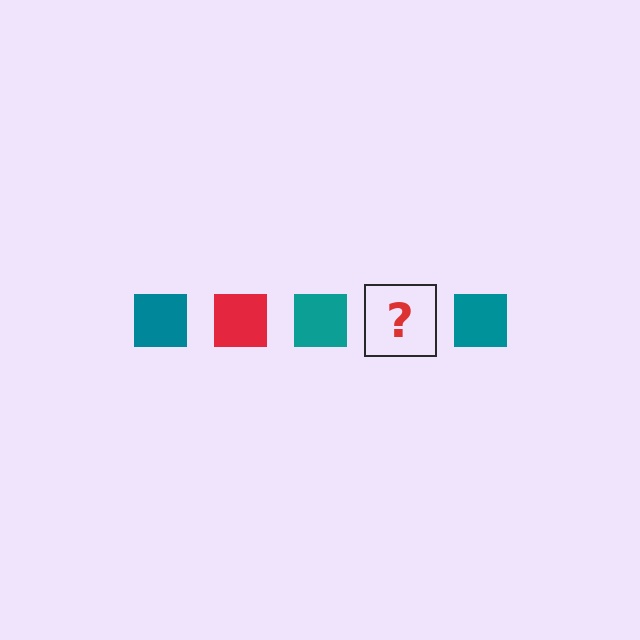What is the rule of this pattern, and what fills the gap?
The rule is that the pattern cycles through teal, red squares. The gap should be filled with a red square.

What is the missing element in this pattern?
The missing element is a red square.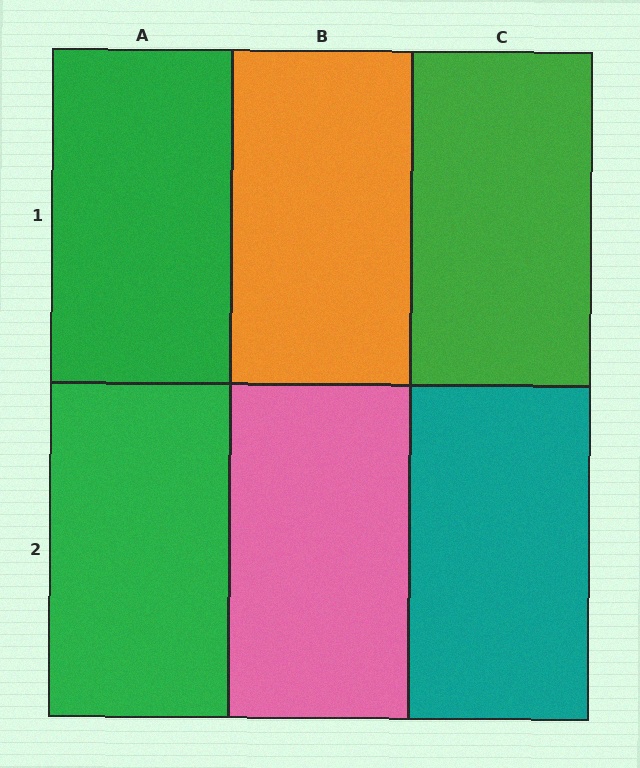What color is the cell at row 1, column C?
Green.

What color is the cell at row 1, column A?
Green.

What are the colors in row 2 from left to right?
Green, pink, teal.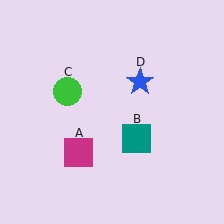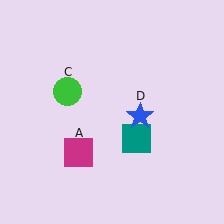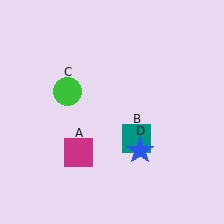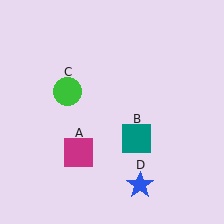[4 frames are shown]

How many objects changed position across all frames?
1 object changed position: blue star (object D).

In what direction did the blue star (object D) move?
The blue star (object D) moved down.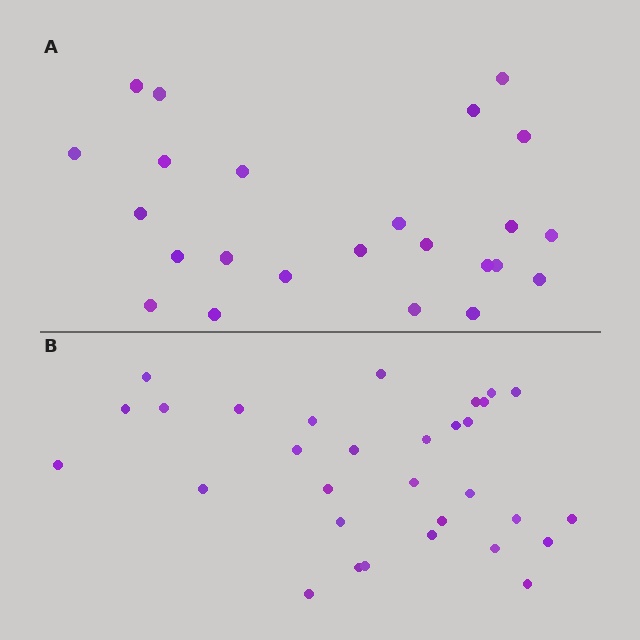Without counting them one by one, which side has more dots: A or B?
Region B (the bottom region) has more dots.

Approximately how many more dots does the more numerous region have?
Region B has roughly 8 or so more dots than region A.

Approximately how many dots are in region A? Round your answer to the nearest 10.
About 20 dots. (The exact count is 24, which rounds to 20.)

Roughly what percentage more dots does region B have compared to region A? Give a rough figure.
About 30% more.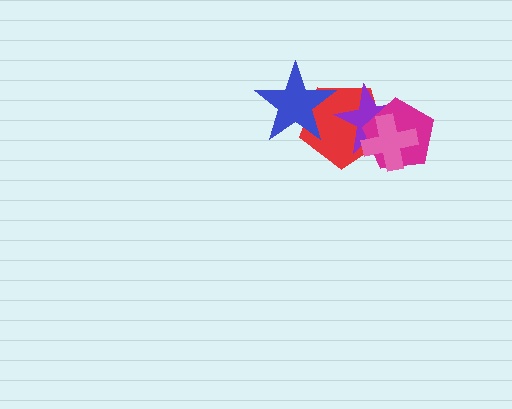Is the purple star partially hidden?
Yes, it is partially covered by another shape.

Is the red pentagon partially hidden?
Yes, it is partially covered by another shape.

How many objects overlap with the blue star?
1 object overlaps with the blue star.